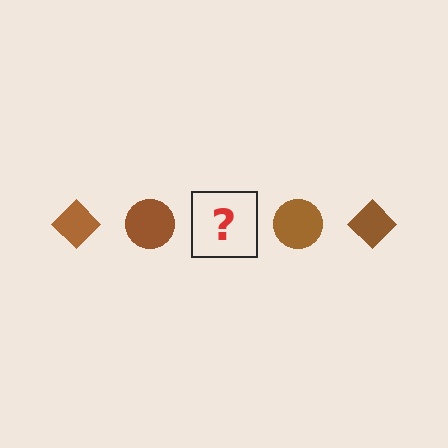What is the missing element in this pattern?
The missing element is a brown diamond.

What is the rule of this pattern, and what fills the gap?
The rule is that the pattern cycles through diamond, circle shapes in brown. The gap should be filled with a brown diamond.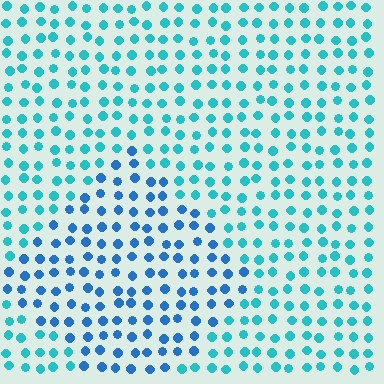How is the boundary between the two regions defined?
The boundary is defined purely by a slight shift in hue (about 30 degrees). Spacing, size, and orientation are identical on both sides.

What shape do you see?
I see a diamond.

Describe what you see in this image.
The image is filled with small cyan elements in a uniform arrangement. A diamond-shaped region is visible where the elements are tinted to a slightly different hue, forming a subtle color boundary.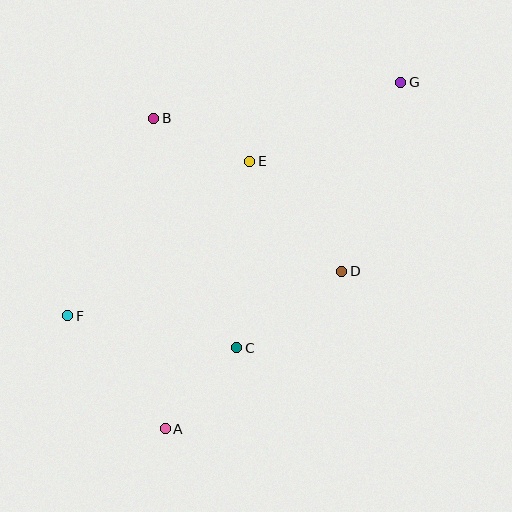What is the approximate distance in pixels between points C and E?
The distance between C and E is approximately 187 pixels.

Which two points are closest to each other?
Points B and E are closest to each other.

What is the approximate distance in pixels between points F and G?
The distance between F and G is approximately 407 pixels.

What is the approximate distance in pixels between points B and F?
The distance between B and F is approximately 216 pixels.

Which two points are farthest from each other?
Points A and G are farthest from each other.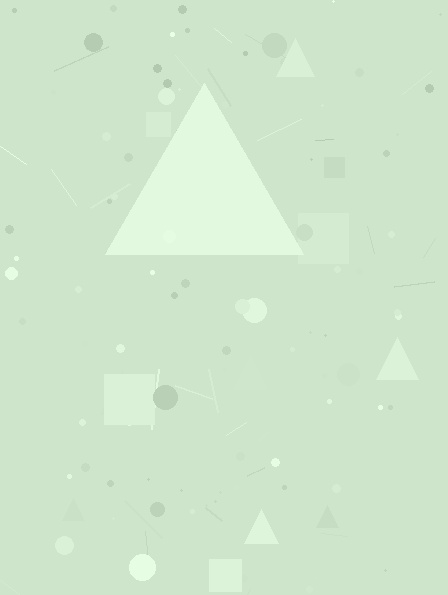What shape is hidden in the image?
A triangle is hidden in the image.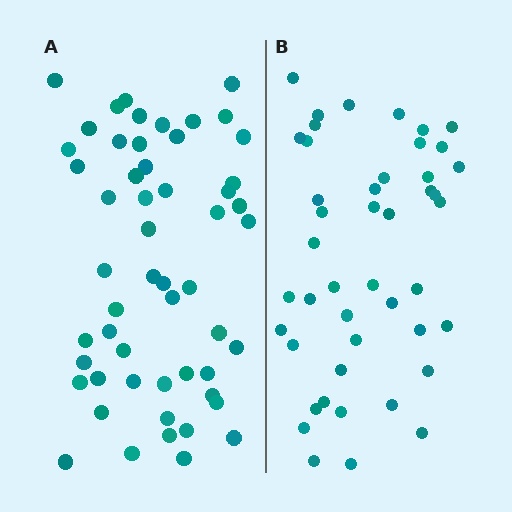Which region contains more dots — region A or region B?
Region A (the left region) has more dots.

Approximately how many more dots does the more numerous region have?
Region A has roughly 8 or so more dots than region B.